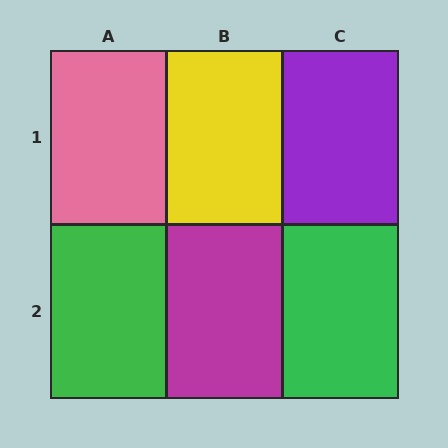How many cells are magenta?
1 cell is magenta.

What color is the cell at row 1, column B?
Yellow.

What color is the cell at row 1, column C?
Purple.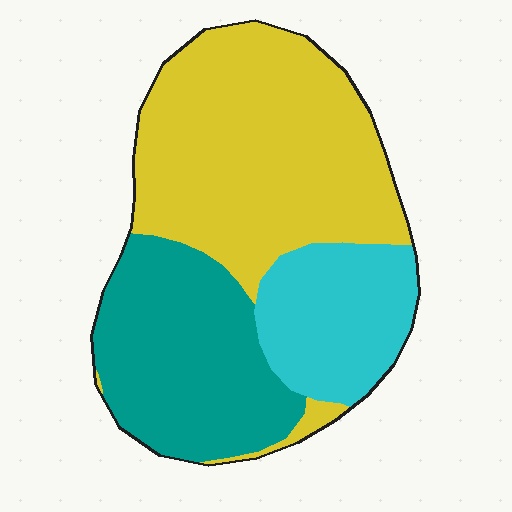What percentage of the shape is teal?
Teal takes up about one third (1/3) of the shape.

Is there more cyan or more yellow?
Yellow.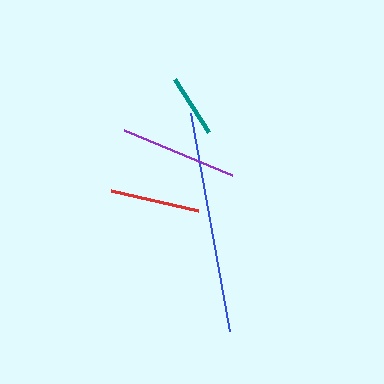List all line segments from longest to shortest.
From longest to shortest: blue, purple, red, teal.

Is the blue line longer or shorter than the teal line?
The blue line is longer than the teal line.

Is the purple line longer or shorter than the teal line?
The purple line is longer than the teal line.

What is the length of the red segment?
The red segment is approximately 89 pixels long.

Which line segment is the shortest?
The teal line is the shortest at approximately 63 pixels.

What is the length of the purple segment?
The purple segment is approximately 117 pixels long.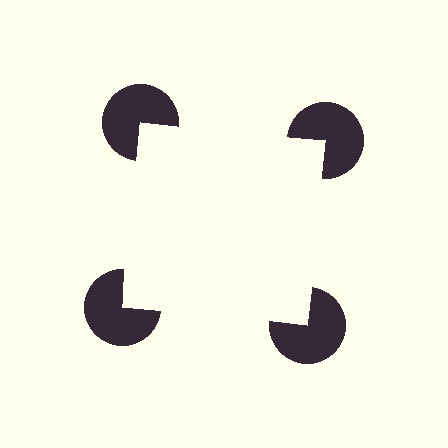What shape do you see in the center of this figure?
An illusory square — its edges are inferred from the aligned wedge cuts in the pac-man discs, not physically drawn.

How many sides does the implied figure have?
4 sides.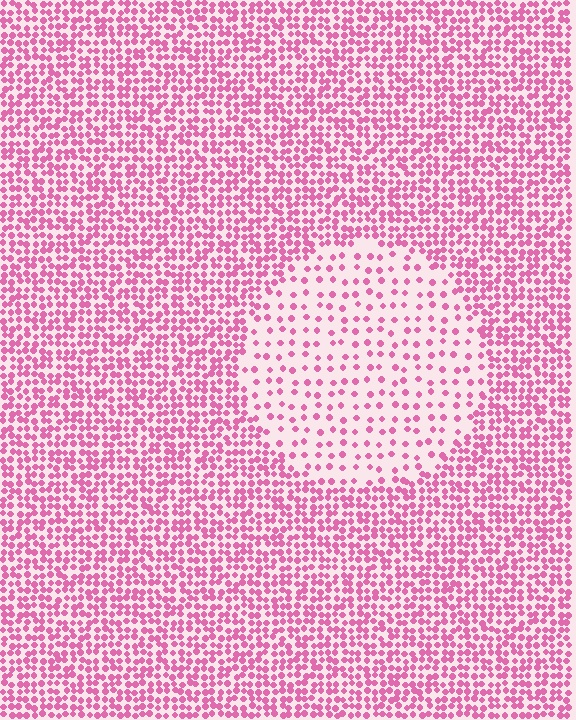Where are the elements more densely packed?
The elements are more densely packed outside the circle boundary.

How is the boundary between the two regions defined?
The boundary is defined by a change in element density (approximately 2.6x ratio). All elements are the same color, size, and shape.